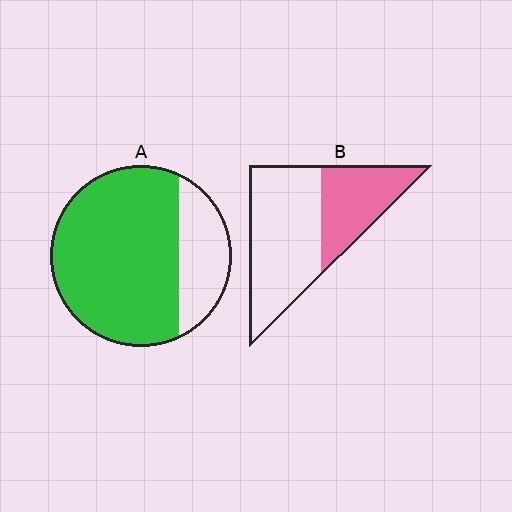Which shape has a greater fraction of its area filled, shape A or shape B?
Shape A.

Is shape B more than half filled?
No.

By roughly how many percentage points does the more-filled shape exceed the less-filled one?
By roughly 40 percentage points (A over B).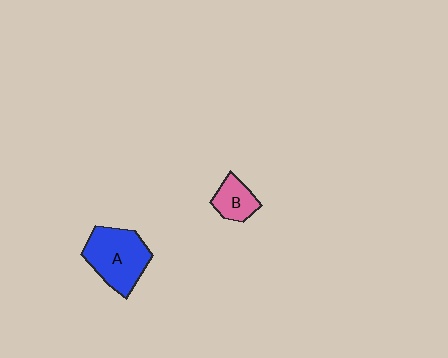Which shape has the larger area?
Shape A (blue).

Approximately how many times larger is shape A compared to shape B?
Approximately 2.1 times.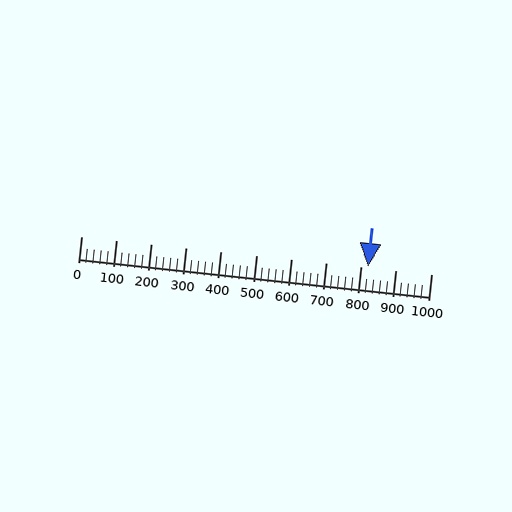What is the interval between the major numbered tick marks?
The major tick marks are spaced 100 units apart.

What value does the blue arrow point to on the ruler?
The blue arrow points to approximately 820.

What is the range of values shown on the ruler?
The ruler shows values from 0 to 1000.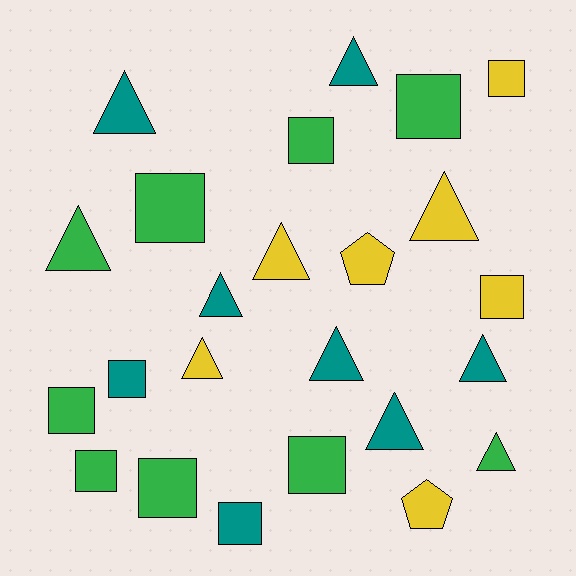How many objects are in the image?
There are 24 objects.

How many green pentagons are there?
There are no green pentagons.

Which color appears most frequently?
Green, with 9 objects.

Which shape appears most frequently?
Triangle, with 11 objects.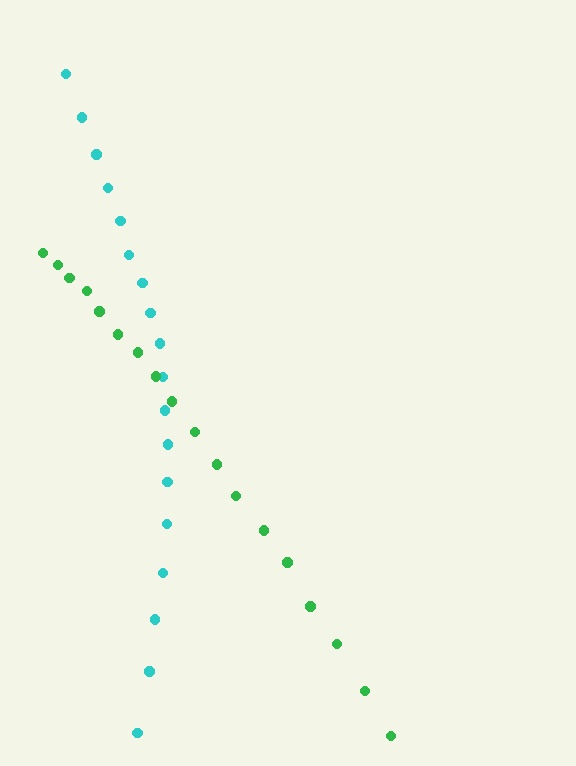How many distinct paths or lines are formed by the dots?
There are 2 distinct paths.